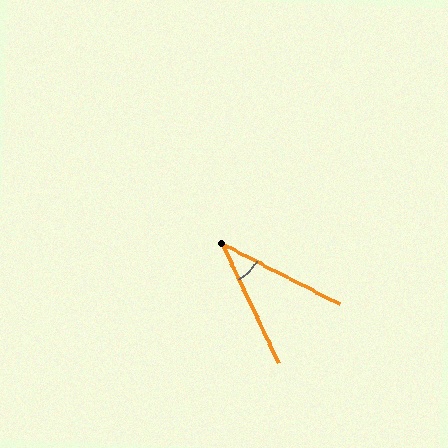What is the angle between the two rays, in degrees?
Approximately 37 degrees.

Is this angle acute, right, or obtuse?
It is acute.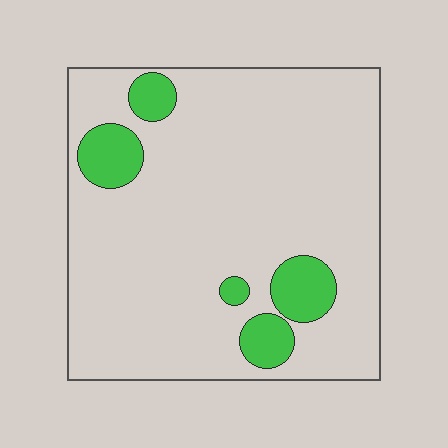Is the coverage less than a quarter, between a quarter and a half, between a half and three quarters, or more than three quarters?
Less than a quarter.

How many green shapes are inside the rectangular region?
5.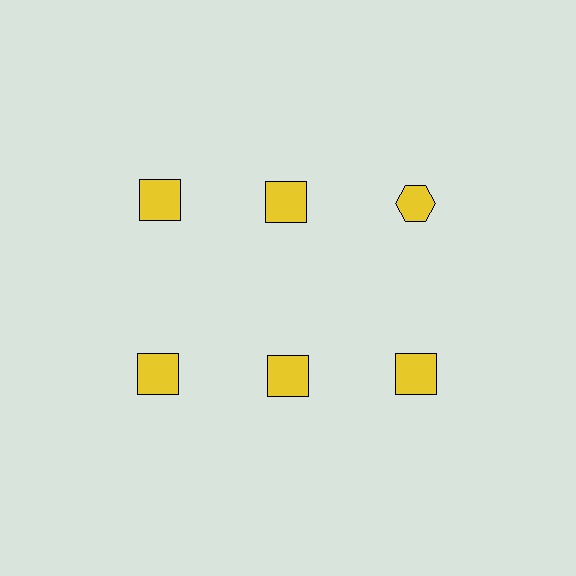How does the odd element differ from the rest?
It has a different shape: hexagon instead of square.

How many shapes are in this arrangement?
There are 6 shapes arranged in a grid pattern.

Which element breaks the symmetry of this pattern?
The yellow hexagon in the top row, center column breaks the symmetry. All other shapes are yellow squares.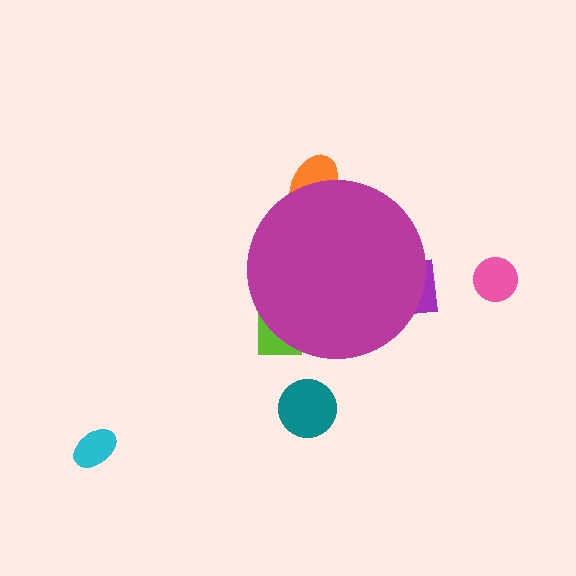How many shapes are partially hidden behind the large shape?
3 shapes are partially hidden.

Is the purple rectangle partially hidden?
Yes, the purple rectangle is partially hidden behind the magenta circle.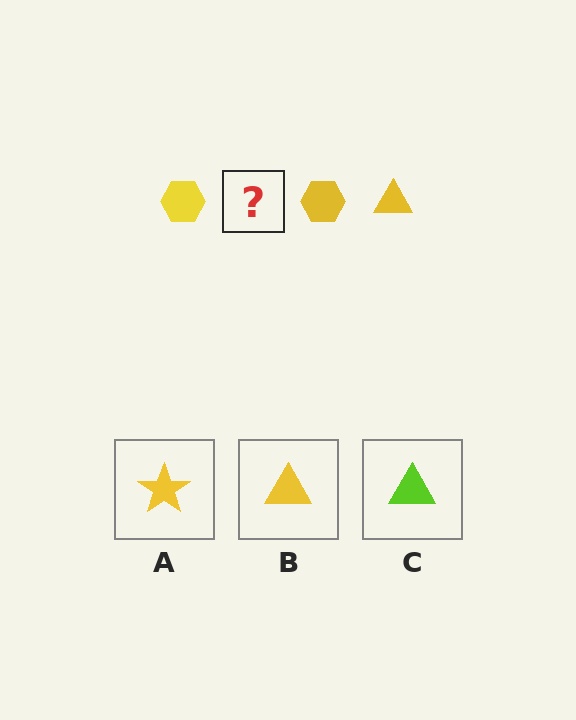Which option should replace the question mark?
Option B.